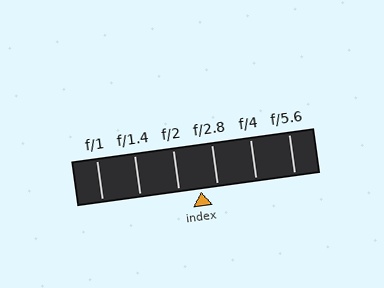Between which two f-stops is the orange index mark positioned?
The index mark is between f/2 and f/2.8.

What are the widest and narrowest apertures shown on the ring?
The widest aperture shown is f/1 and the narrowest is f/5.6.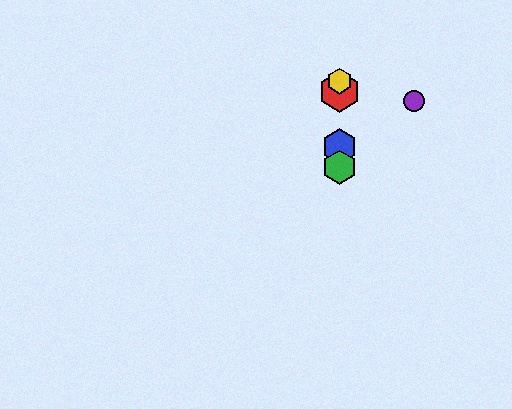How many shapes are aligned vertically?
4 shapes (the red hexagon, the blue hexagon, the green hexagon, the yellow hexagon) are aligned vertically.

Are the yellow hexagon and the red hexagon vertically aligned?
Yes, both are at x≈339.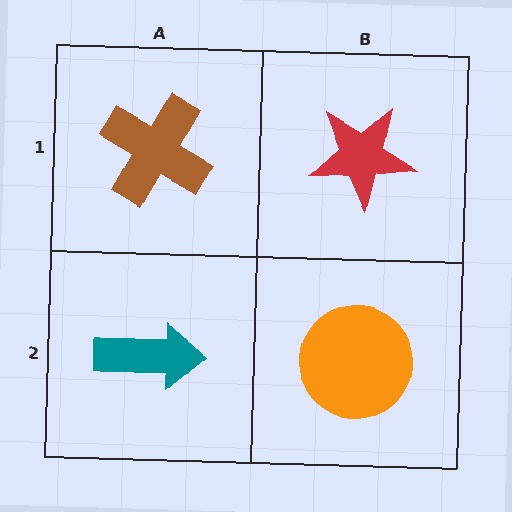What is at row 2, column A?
A teal arrow.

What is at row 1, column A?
A brown cross.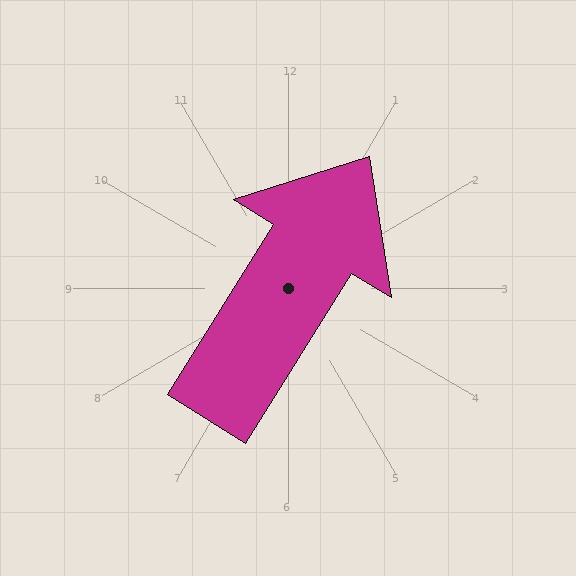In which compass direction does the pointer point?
Northeast.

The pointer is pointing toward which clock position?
Roughly 1 o'clock.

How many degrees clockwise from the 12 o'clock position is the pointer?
Approximately 32 degrees.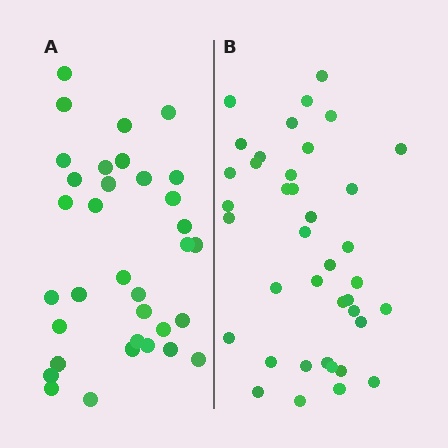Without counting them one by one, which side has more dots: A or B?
Region B (the right region) has more dots.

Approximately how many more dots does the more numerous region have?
Region B has about 5 more dots than region A.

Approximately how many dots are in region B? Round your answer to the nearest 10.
About 40 dots. (The exact count is 39, which rounds to 40.)